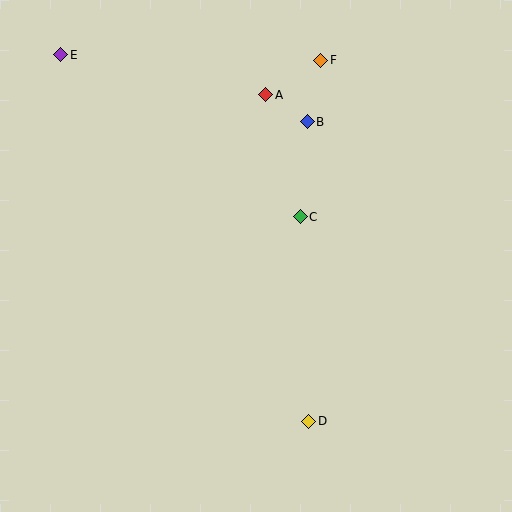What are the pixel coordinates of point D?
Point D is at (309, 421).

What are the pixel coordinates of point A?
Point A is at (266, 95).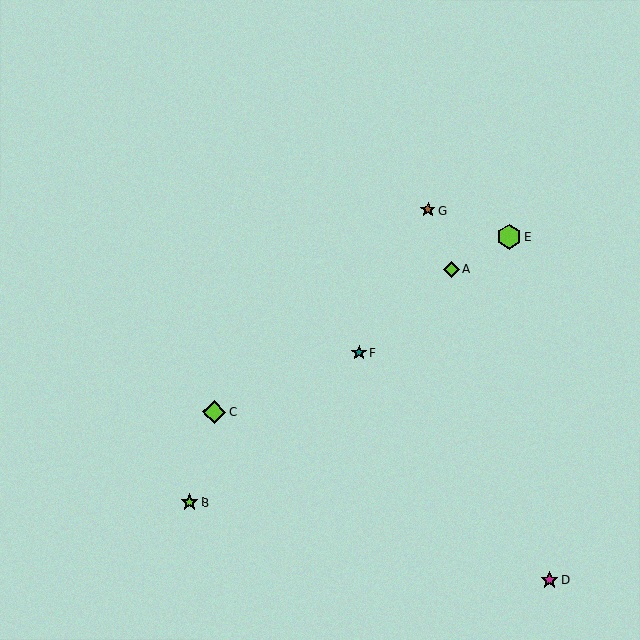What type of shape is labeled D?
Shape D is a magenta star.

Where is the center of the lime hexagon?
The center of the lime hexagon is at (509, 236).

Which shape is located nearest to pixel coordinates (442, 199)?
The brown star (labeled G) at (428, 210) is nearest to that location.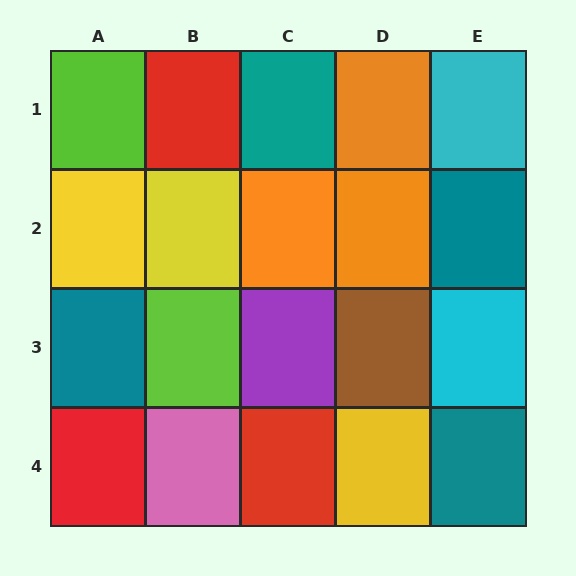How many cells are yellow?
3 cells are yellow.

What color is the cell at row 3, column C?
Purple.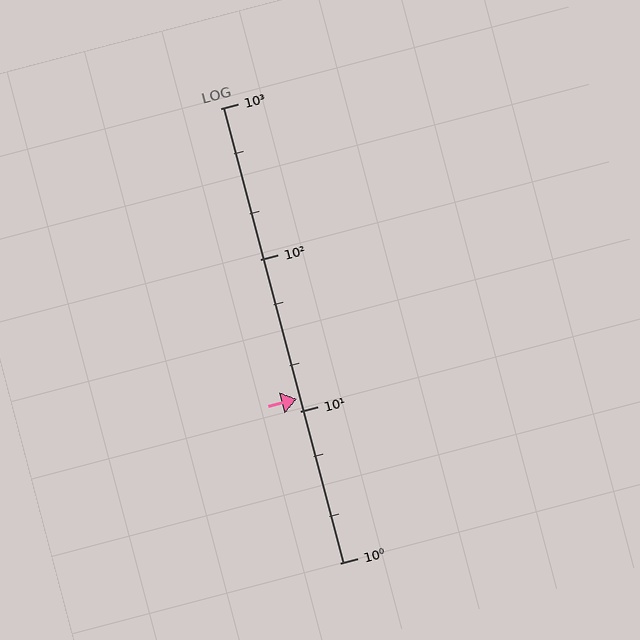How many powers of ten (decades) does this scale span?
The scale spans 3 decades, from 1 to 1000.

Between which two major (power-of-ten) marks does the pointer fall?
The pointer is between 10 and 100.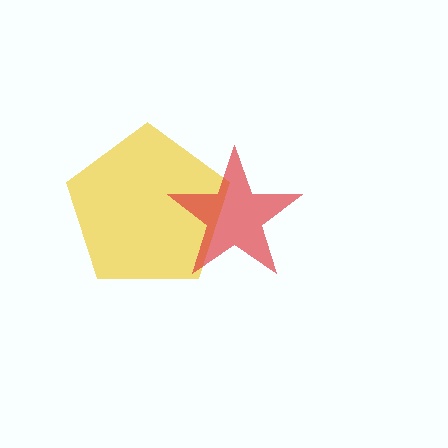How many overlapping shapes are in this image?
There are 2 overlapping shapes in the image.